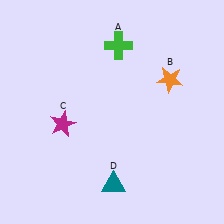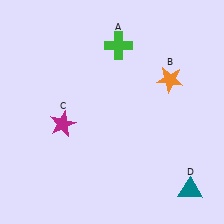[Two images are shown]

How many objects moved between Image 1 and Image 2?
1 object moved between the two images.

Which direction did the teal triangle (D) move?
The teal triangle (D) moved right.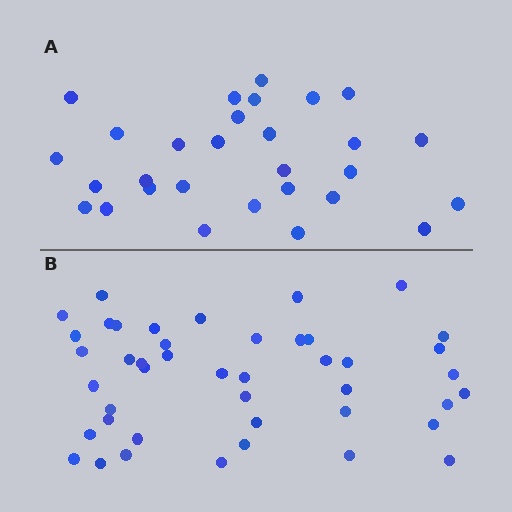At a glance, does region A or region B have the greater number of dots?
Region B (the bottom region) has more dots.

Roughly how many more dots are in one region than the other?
Region B has approximately 15 more dots than region A.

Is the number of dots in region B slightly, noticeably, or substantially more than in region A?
Region B has substantially more. The ratio is roughly 1.5 to 1.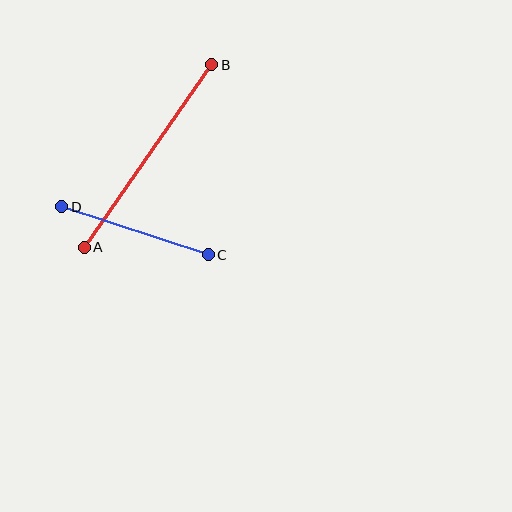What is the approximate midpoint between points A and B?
The midpoint is at approximately (148, 156) pixels.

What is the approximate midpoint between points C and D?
The midpoint is at approximately (135, 231) pixels.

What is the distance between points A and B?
The distance is approximately 223 pixels.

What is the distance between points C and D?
The distance is approximately 154 pixels.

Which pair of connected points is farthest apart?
Points A and B are farthest apart.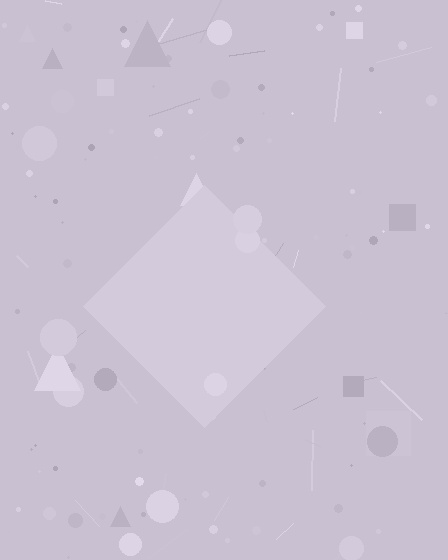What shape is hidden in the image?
A diamond is hidden in the image.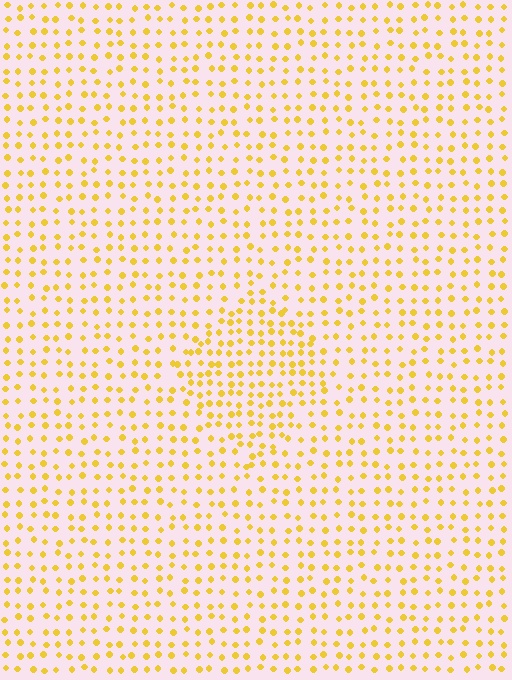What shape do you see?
I see a diamond.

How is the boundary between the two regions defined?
The boundary is defined by a change in element density (approximately 1.5x ratio). All elements are the same color, size, and shape.